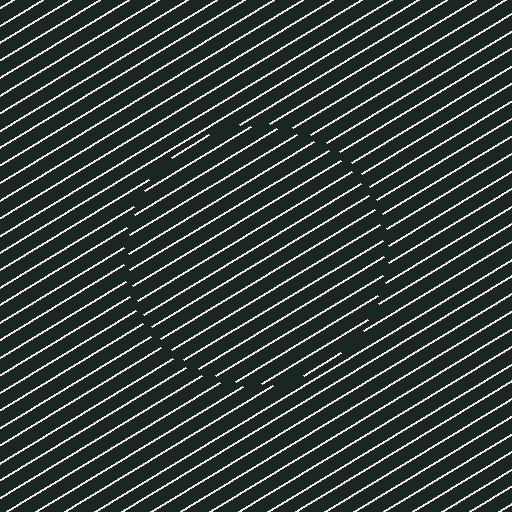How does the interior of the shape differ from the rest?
The interior of the shape contains the same grating, shifted by half a period — the contour is defined by the phase discontinuity where line-ends from the inner and outer gratings abut.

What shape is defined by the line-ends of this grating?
An illusory circle. The interior of the shape contains the same grating, shifted by half a period — the contour is defined by the phase discontinuity where line-ends from the inner and outer gratings abut.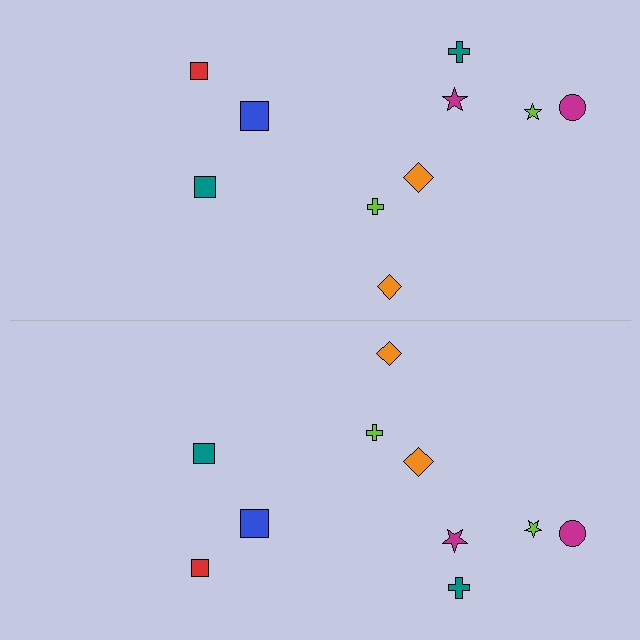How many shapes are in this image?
There are 20 shapes in this image.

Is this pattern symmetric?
Yes, this pattern has bilateral (reflection) symmetry.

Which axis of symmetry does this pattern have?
The pattern has a horizontal axis of symmetry running through the center of the image.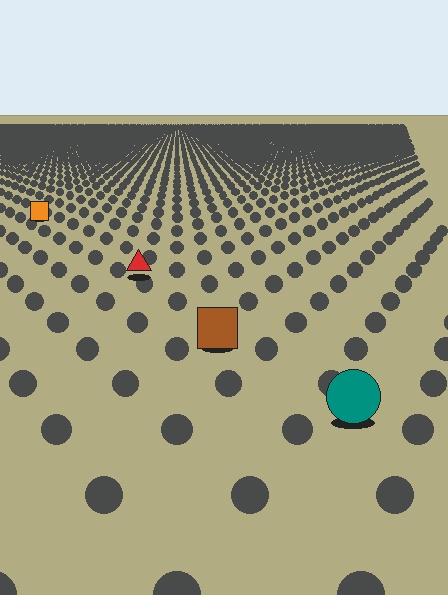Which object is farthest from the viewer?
The orange square is farthest from the viewer. It appears smaller and the ground texture around it is denser.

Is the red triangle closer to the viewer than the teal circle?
No. The teal circle is closer — you can tell from the texture gradient: the ground texture is coarser near it.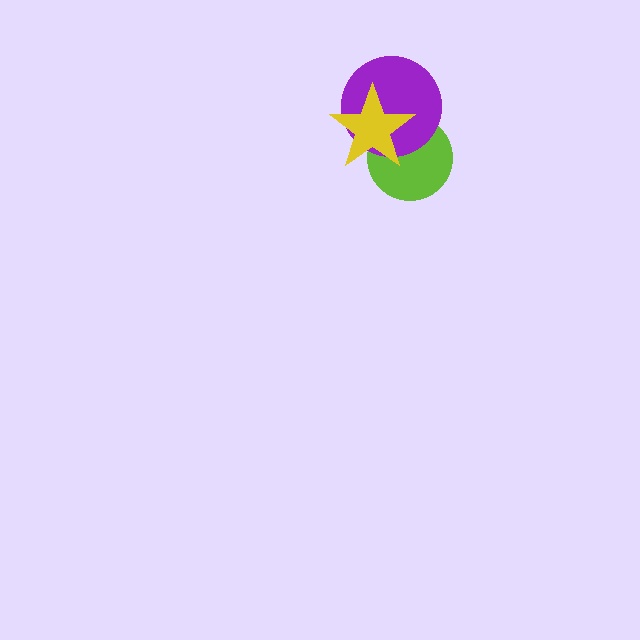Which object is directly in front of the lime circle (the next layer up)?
The purple circle is directly in front of the lime circle.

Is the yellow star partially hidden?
No, no other shape covers it.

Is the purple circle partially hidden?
Yes, it is partially covered by another shape.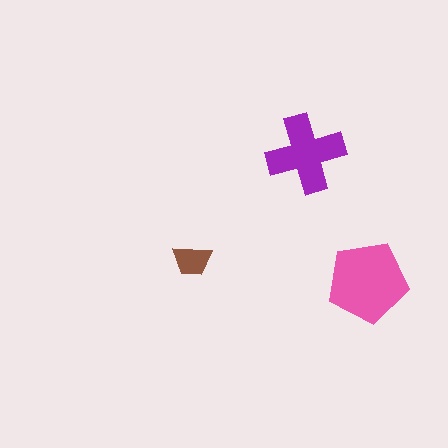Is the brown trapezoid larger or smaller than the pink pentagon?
Smaller.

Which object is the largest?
The pink pentagon.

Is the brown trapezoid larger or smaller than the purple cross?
Smaller.